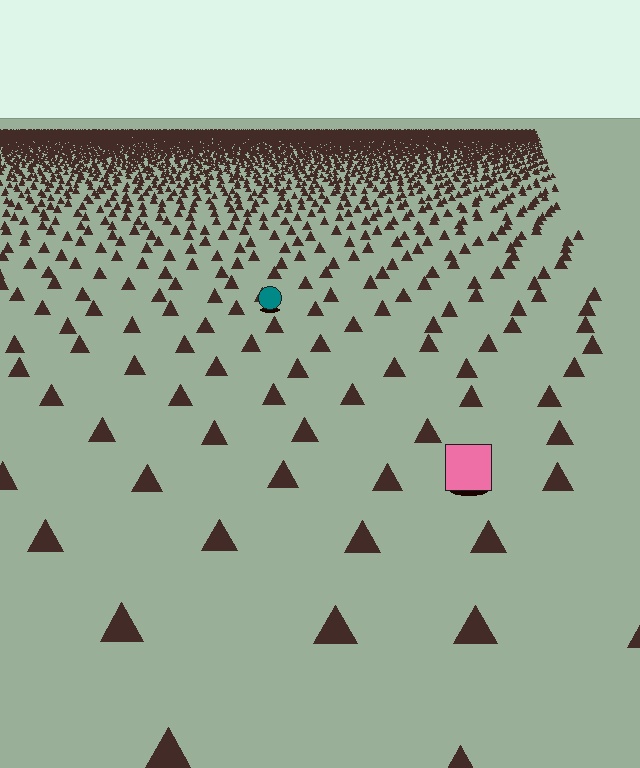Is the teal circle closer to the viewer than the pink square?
No. The pink square is closer — you can tell from the texture gradient: the ground texture is coarser near it.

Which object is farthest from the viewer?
The teal circle is farthest from the viewer. It appears smaller and the ground texture around it is denser.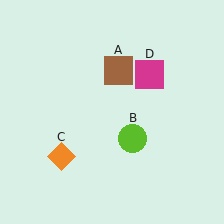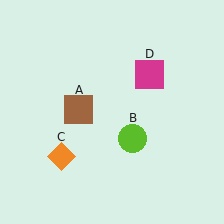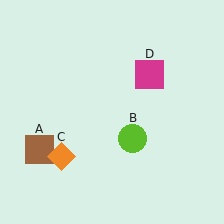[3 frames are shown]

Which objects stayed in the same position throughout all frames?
Lime circle (object B) and orange diamond (object C) and magenta square (object D) remained stationary.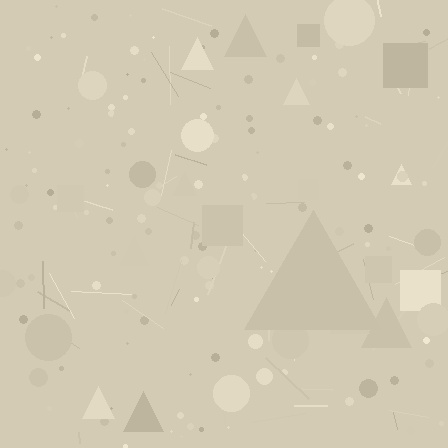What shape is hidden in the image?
A triangle is hidden in the image.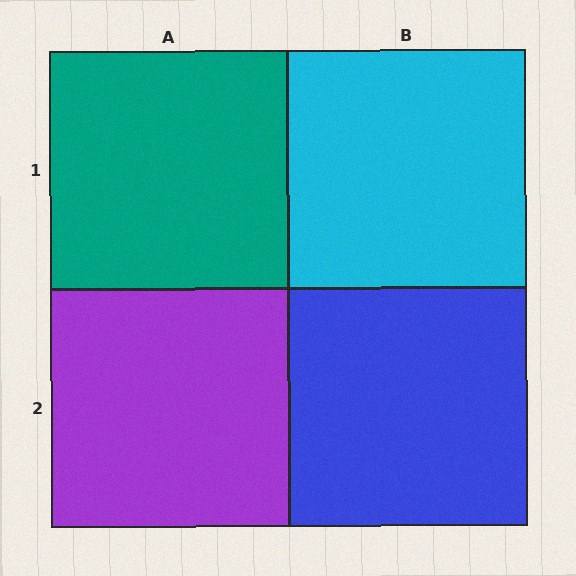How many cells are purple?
1 cell is purple.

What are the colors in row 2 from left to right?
Purple, blue.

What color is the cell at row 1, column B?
Cyan.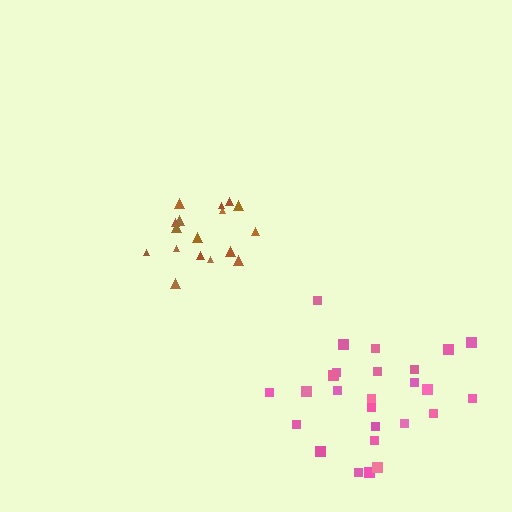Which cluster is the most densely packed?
Brown.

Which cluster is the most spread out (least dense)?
Pink.